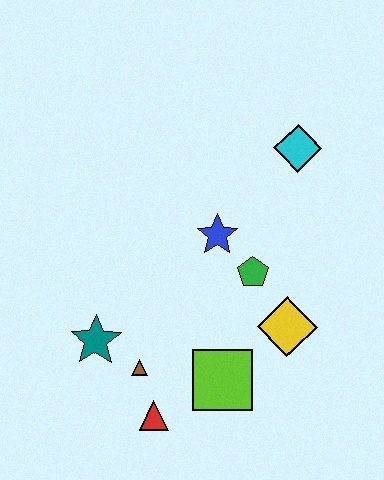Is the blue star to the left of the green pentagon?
Yes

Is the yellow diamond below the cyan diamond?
Yes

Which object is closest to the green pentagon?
The blue star is closest to the green pentagon.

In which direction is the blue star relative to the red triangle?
The blue star is above the red triangle.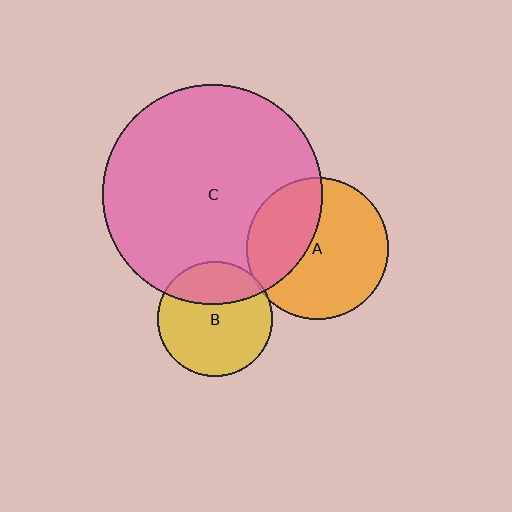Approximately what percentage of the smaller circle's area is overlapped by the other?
Approximately 30%.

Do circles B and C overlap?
Yes.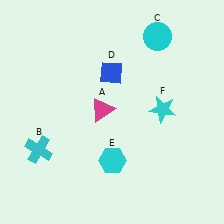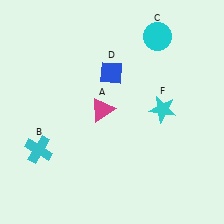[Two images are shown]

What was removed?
The cyan hexagon (E) was removed in Image 2.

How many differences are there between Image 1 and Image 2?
There is 1 difference between the two images.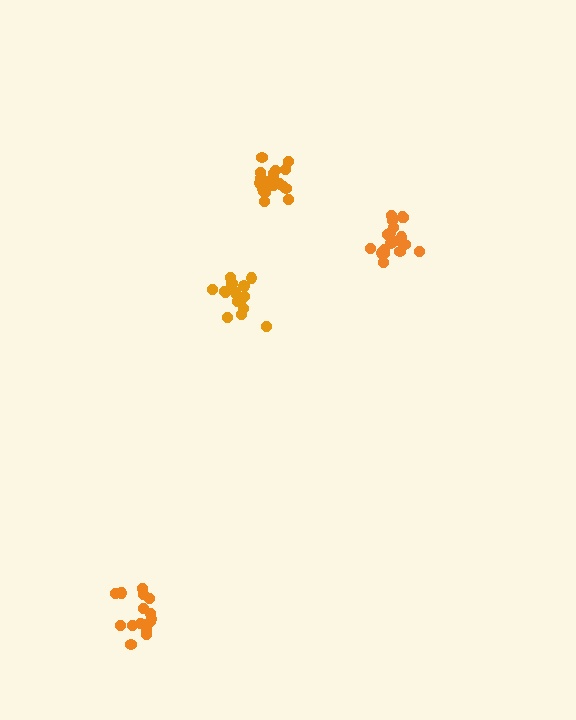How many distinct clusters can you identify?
There are 4 distinct clusters.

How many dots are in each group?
Group 1: 16 dots, Group 2: 18 dots, Group 3: 20 dots, Group 4: 16 dots (70 total).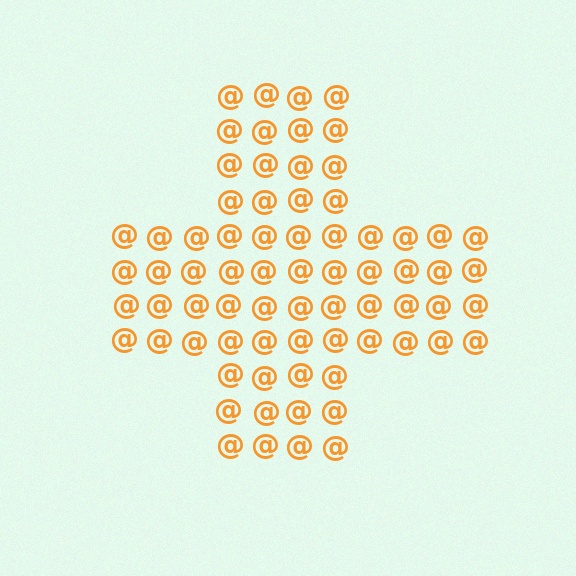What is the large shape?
The large shape is a cross.